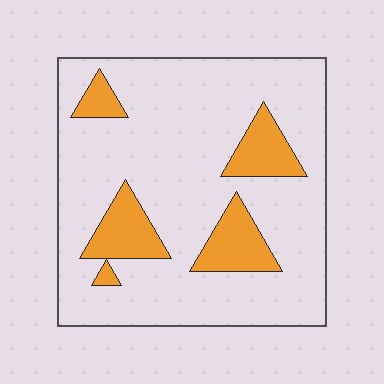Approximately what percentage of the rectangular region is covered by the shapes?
Approximately 20%.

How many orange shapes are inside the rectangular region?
5.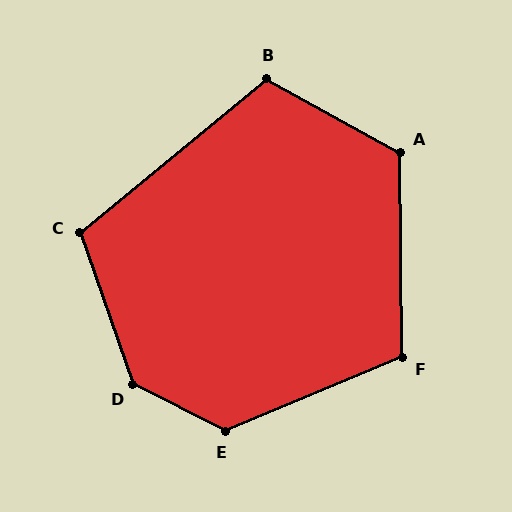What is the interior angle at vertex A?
Approximately 119 degrees (obtuse).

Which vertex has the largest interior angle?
D, at approximately 136 degrees.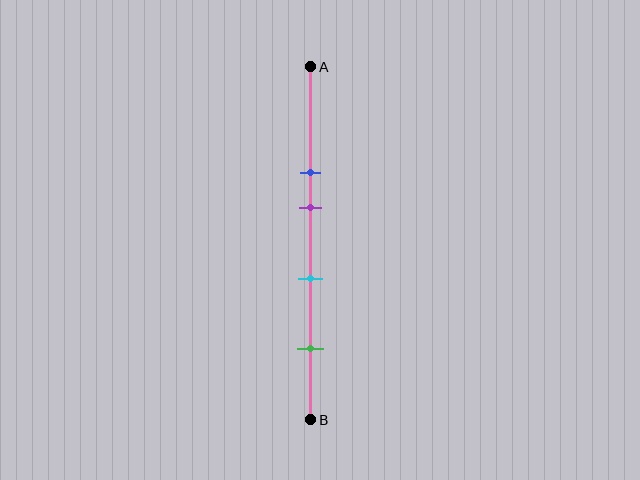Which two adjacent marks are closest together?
The blue and purple marks are the closest adjacent pair.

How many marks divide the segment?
There are 4 marks dividing the segment.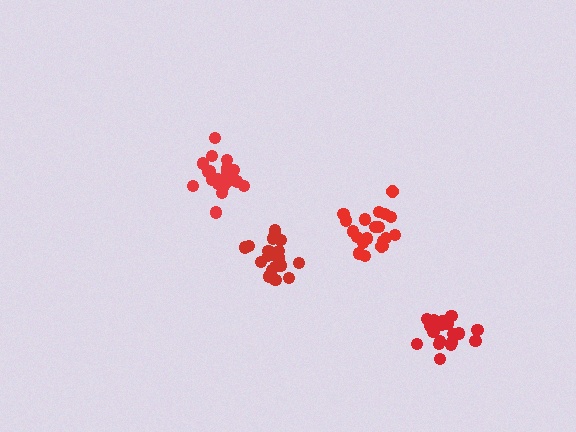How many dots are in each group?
Group 1: 20 dots, Group 2: 20 dots, Group 3: 20 dots, Group 4: 20 dots (80 total).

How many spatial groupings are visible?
There are 4 spatial groupings.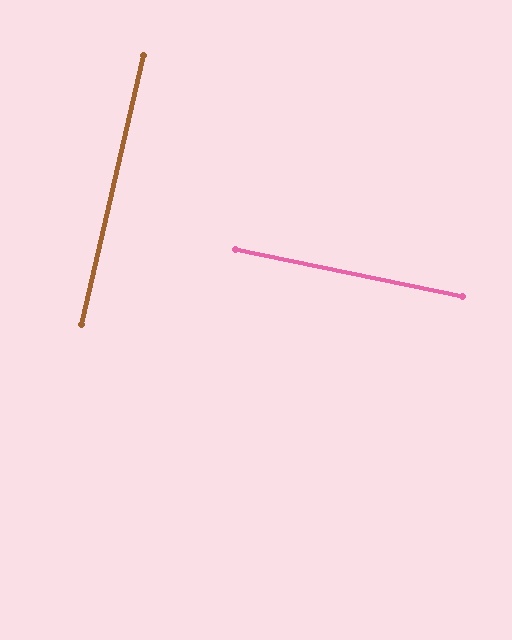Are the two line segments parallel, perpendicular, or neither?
Perpendicular — they meet at approximately 89°.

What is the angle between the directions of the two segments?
Approximately 89 degrees.